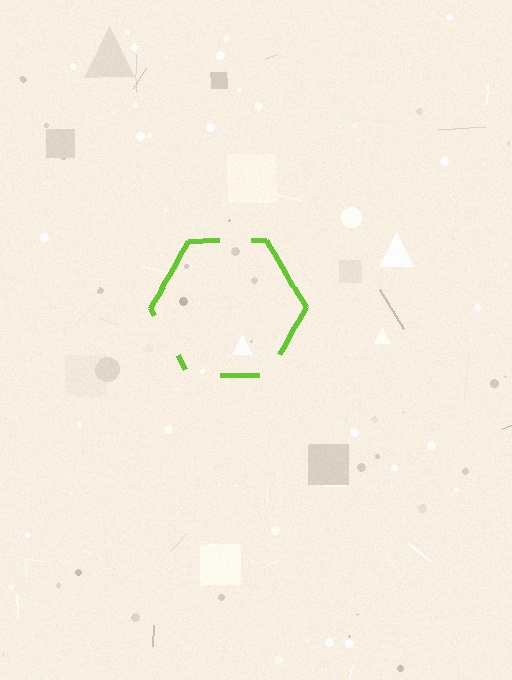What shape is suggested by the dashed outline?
The dashed outline suggests a hexagon.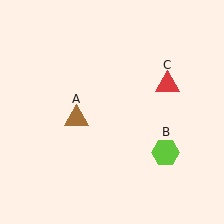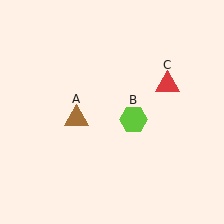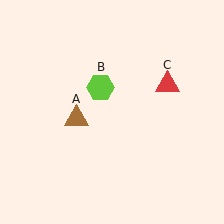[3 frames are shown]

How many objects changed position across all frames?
1 object changed position: lime hexagon (object B).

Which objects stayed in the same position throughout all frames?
Brown triangle (object A) and red triangle (object C) remained stationary.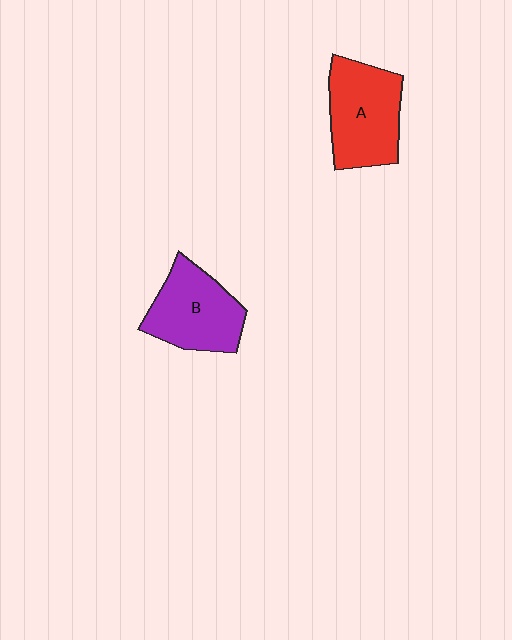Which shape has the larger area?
Shape A (red).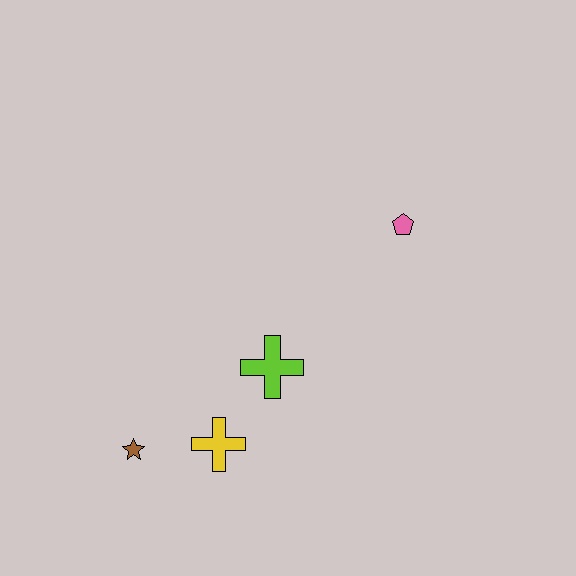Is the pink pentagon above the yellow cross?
Yes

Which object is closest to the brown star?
The yellow cross is closest to the brown star.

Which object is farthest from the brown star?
The pink pentagon is farthest from the brown star.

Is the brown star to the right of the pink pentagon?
No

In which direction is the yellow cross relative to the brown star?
The yellow cross is to the right of the brown star.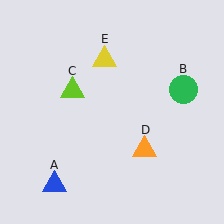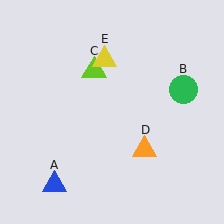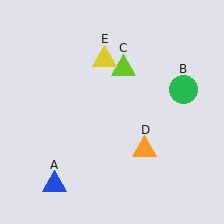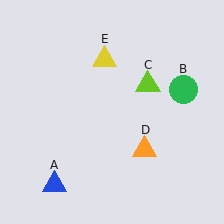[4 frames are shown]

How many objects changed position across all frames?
1 object changed position: lime triangle (object C).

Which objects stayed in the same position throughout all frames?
Blue triangle (object A) and green circle (object B) and orange triangle (object D) and yellow triangle (object E) remained stationary.